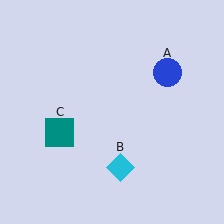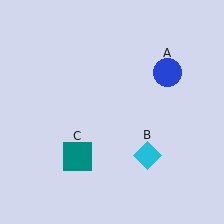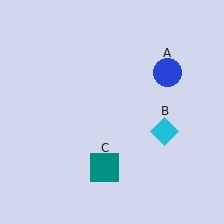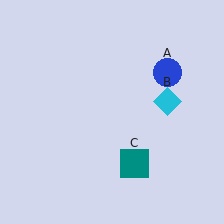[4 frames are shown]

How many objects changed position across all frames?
2 objects changed position: cyan diamond (object B), teal square (object C).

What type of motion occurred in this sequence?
The cyan diamond (object B), teal square (object C) rotated counterclockwise around the center of the scene.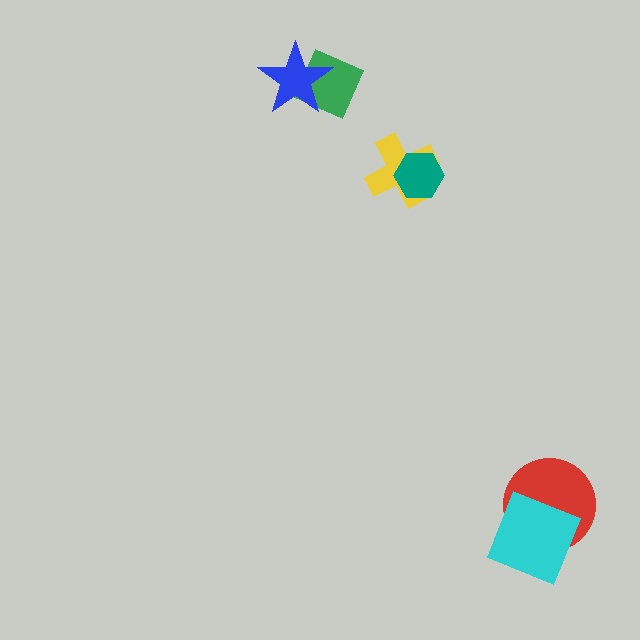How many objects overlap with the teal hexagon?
1 object overlaps with the teal hexagon.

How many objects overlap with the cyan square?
1 object overlaps with the cyan square.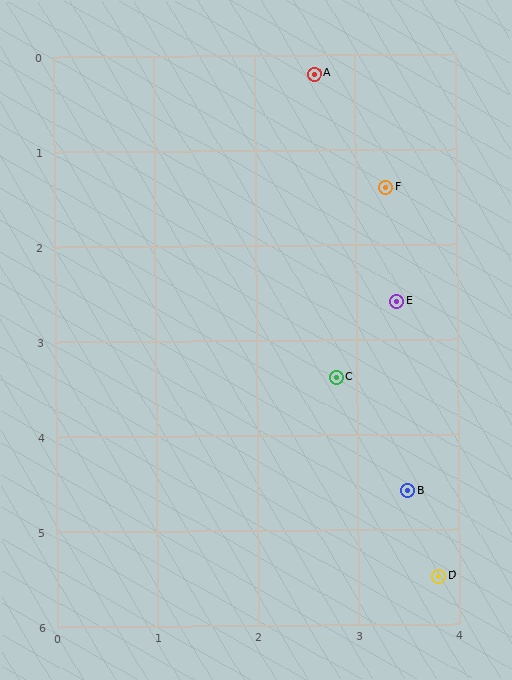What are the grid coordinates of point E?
Point E is at approximately (3.4, 2.6).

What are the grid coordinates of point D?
Point D is at approximately (3.8, 5.5).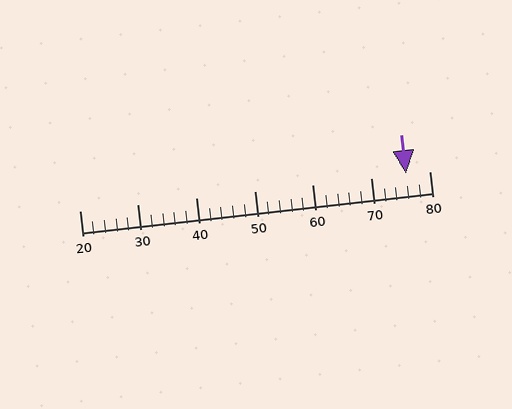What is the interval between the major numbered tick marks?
The major tick marks are spaced 10 units apart.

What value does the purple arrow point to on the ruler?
The purple arrow points to approximately 76.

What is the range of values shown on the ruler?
The ruler shows values from 20 to 80.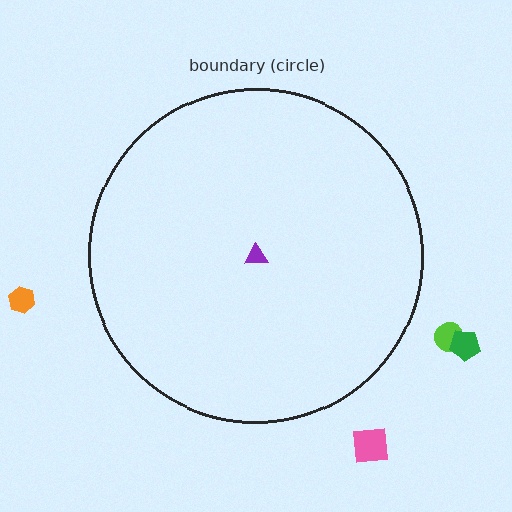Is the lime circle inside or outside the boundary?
Outside.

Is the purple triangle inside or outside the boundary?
Inside.